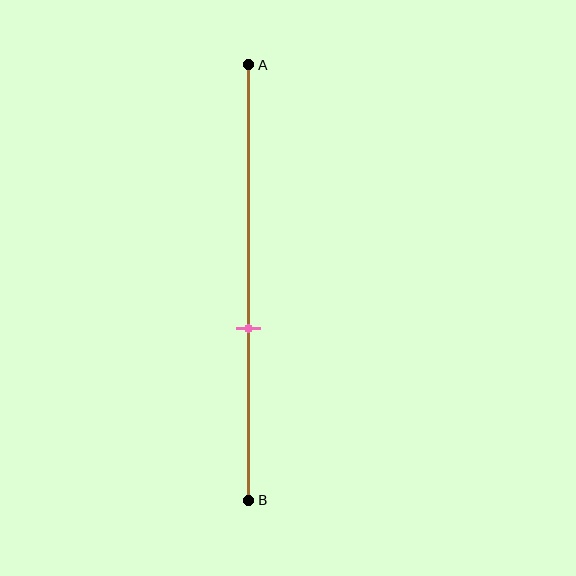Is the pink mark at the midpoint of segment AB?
No, the mark is at about 60% from A, not at the 50% midpoint.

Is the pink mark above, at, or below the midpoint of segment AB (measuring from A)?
The pink mark is below the midpoint of segment AB.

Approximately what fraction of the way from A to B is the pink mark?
The pink mark is approximately 60% of the way from A to B.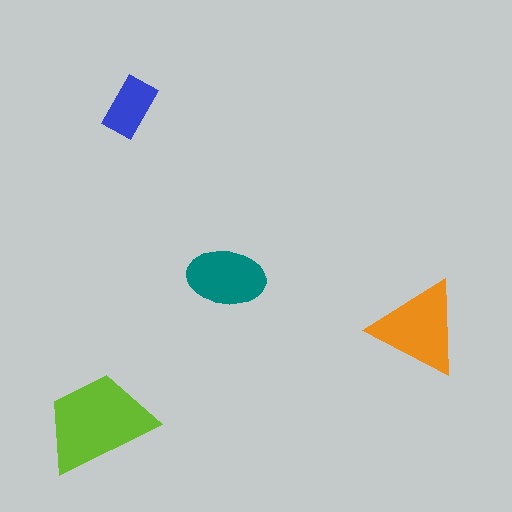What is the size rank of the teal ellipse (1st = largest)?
3rd.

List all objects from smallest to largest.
The blue rectangle, the teal ellipse, the orange triangle, the lime trapezoid.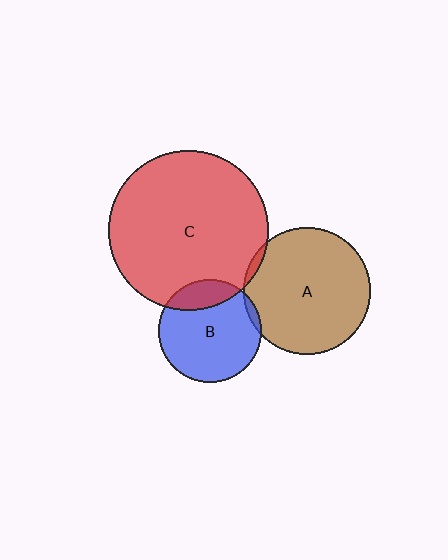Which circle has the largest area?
Circle C (red).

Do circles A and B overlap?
Yes.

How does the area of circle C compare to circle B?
Approximately 2.4 times.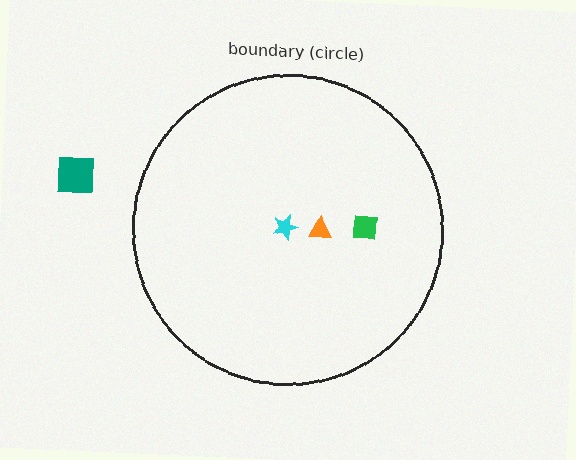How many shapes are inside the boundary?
3 inside, 1 outside.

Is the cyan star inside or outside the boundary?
Inside.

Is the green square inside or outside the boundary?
Inside.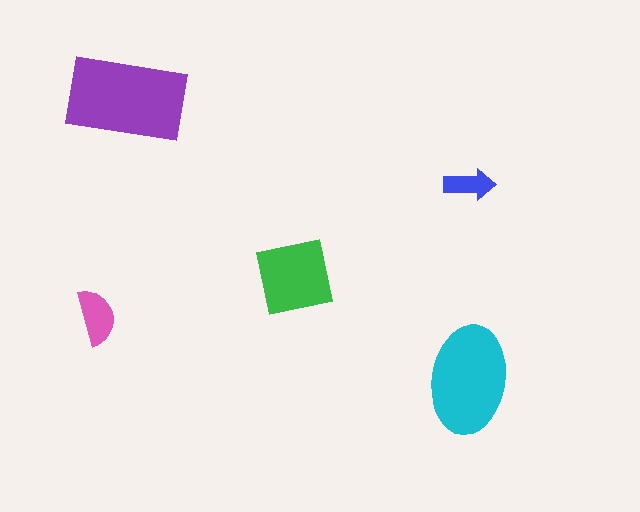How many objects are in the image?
There are 5 objects in the image.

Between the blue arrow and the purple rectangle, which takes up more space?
The purple rectangle.